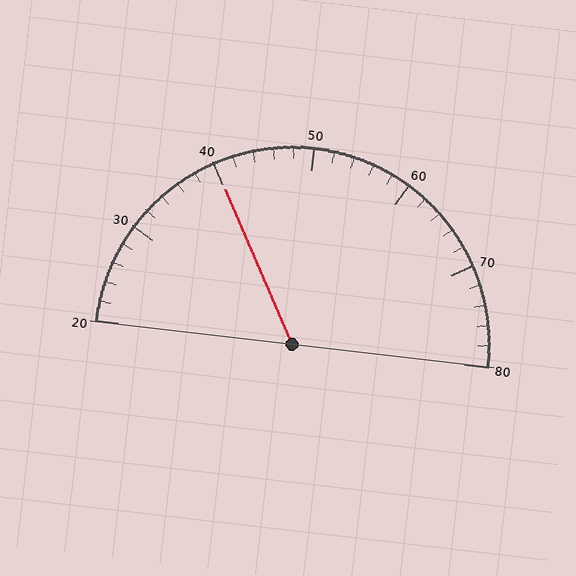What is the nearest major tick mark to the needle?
The nearest major tick mark is 40.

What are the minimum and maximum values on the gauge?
The gauge ranges from 20 to 80.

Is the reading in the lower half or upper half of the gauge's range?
The reading is in the lower half of the range (20 to 80).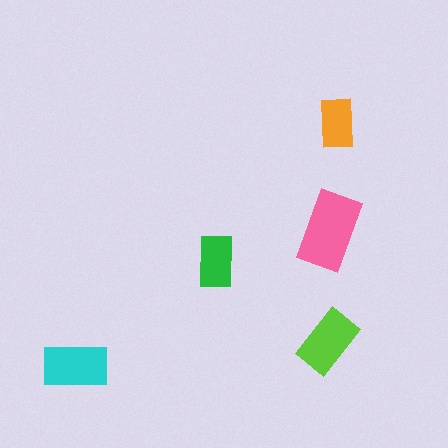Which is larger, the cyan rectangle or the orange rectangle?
The cyan one.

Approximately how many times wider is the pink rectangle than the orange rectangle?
About 1.5 times wider.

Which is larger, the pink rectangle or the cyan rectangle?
The pink one.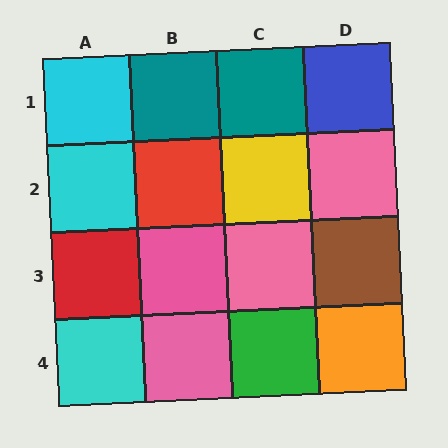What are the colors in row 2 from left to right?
Cyan, red, yellow, pink.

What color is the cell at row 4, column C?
Green.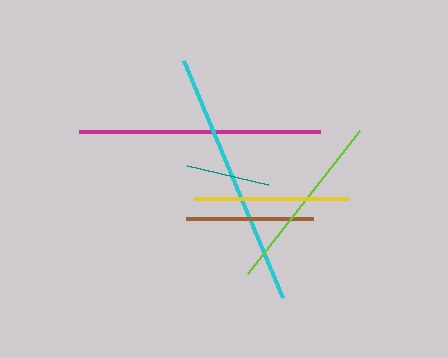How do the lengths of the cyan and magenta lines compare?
The cyan and magenta lines are approximately the same length.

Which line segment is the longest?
The cyan line is the longest at approximately 257 pixels.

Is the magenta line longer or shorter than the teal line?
The magenta line is longer than the teal line.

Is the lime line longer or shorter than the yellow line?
The lime line is longer than the yellow line.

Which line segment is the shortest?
The teal line is the shortest at approximately 83 pixels.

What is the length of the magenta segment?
The magenta segment is approximately 241 pixels long.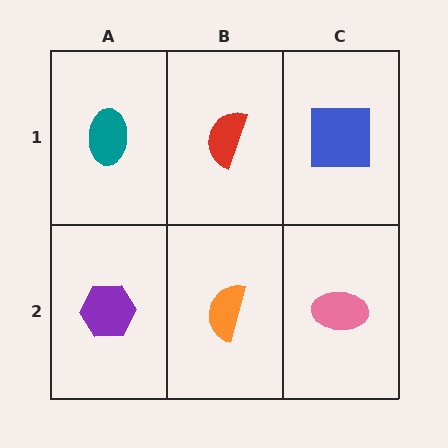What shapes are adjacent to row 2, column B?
A red semicircle (row 1, column B), a purple hexagon (row 2, column A), a pink ellipse (row 2, column C).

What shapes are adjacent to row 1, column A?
A purple hexagon (row 2, column A), a red semicircle (row 1, column B).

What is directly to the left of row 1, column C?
A red semicircle.